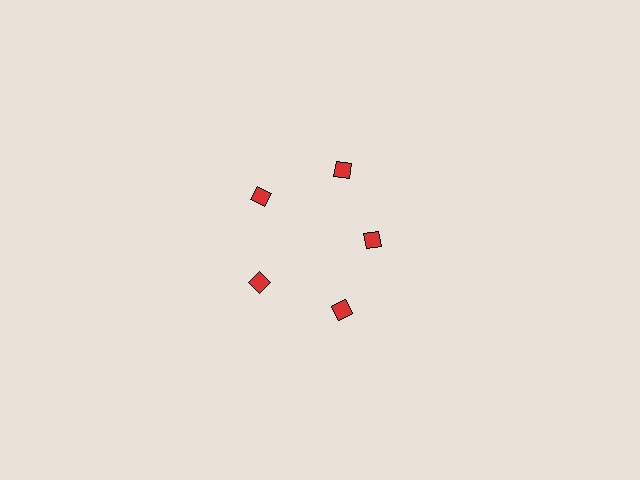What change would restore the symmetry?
The symmetry would be restored by moving it outward, back onto the ring so that all 5 diamonds sit at equal angles and equal distance from the center.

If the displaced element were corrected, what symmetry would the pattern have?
It would have 5-fold rotational symmetry — the pattern would map onto itself every 72 degrees.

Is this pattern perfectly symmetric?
No. The 5 red diamonds are arranged in a ring, but one element near the 3 o'clock position is pulled inward toward the center, breaking the 5-fold rotational symmetry.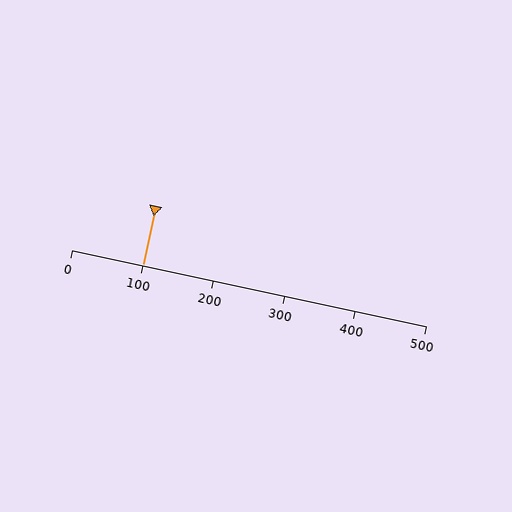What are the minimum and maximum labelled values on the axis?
The axis runs from 0 to 500.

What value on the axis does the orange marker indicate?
The marker indicates approximately 100.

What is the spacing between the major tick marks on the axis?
The major ticks are spaced 100 apart.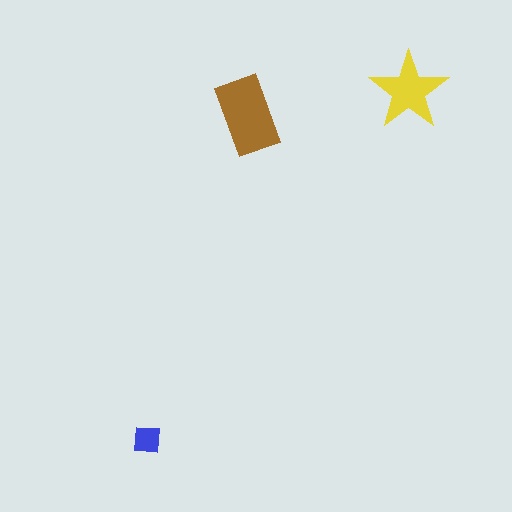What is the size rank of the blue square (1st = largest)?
3rd.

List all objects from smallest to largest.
The blue square, the yellow star, the brown rectangle.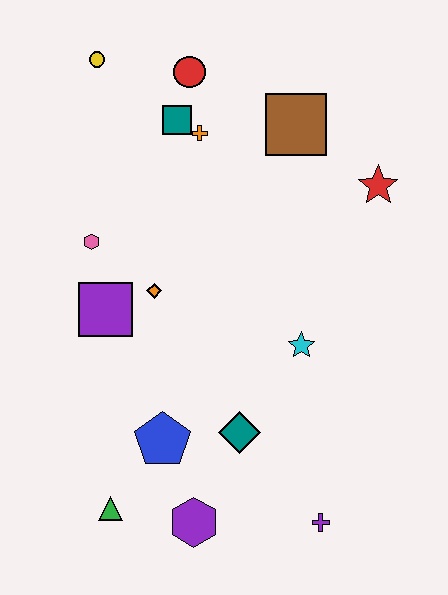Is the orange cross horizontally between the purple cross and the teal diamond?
No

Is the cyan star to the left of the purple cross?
Yes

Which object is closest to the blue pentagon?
The teal diamond is closest to the blue pentagon.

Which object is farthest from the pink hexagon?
The purple cross is farthest from the pink hexagon.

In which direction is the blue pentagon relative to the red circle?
The blue pentagon is below the red circle.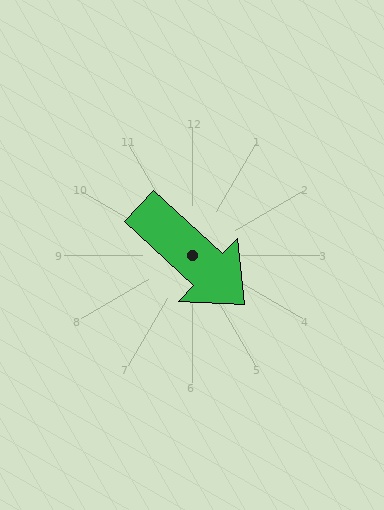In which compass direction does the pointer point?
Southeast.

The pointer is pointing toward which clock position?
Roughly 4 o'clock.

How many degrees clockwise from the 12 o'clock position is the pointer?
Approximately 133 degrees.